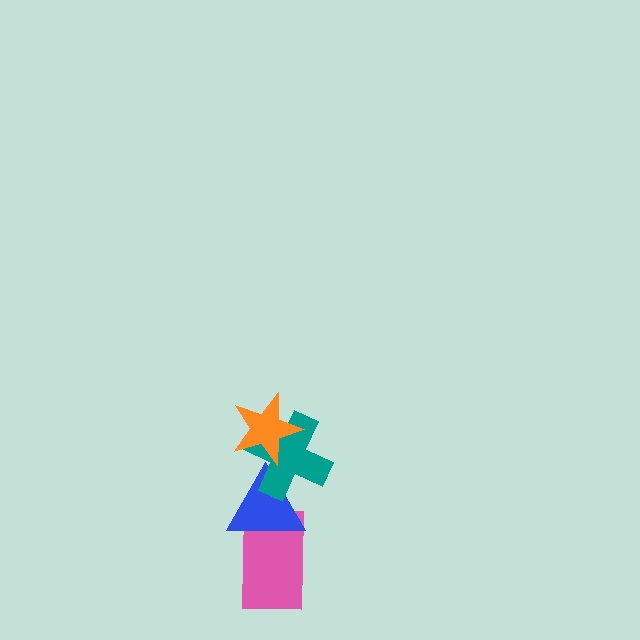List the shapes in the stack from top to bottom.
From top to bottom: the orange star, the teal cross, the blue triangle, the pink rectangle.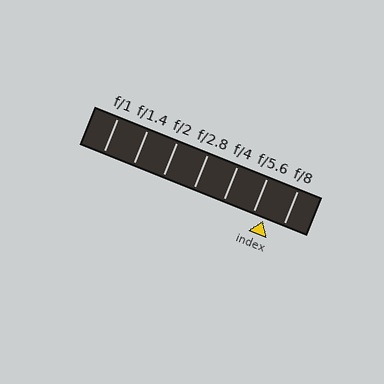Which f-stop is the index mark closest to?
The index mark is closest to f/5.6.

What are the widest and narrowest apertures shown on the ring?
The widest aperture shown is f/1 and the narrowest is f/8.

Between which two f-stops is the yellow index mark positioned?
The index mark is between f/5.6 and f/8.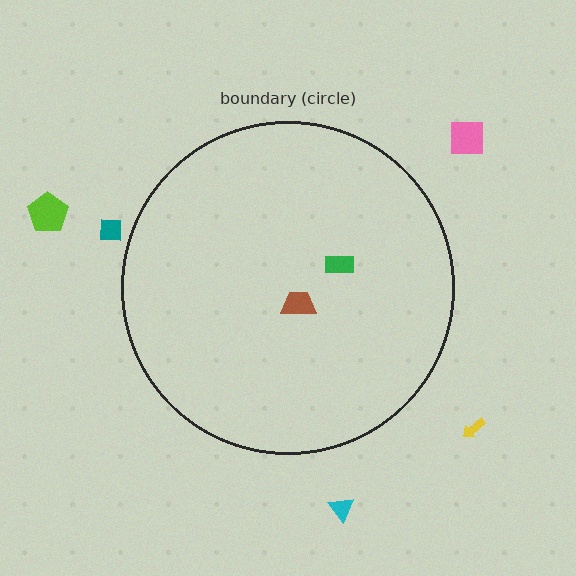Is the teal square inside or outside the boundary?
Outside.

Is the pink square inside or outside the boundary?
Outside.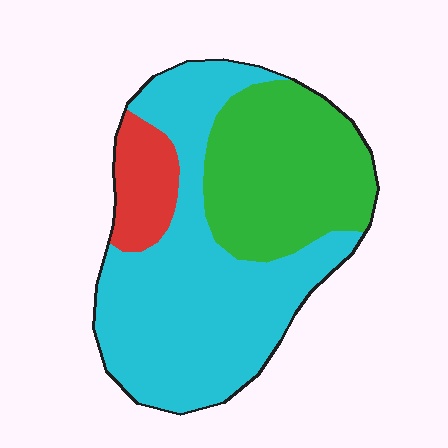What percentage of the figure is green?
Green covers 34% of the figure.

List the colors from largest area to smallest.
From largest to smallest: cyan, green, red.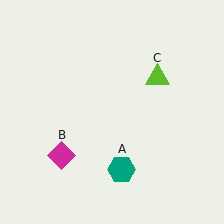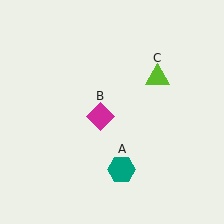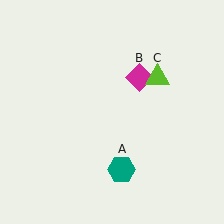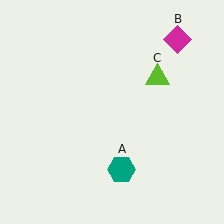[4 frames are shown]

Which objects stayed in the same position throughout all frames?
Teal hexagon (object A) and lime triangle (object C) remained stationary.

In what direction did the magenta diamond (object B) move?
The magenta diamond (object B) moved up and to the right.